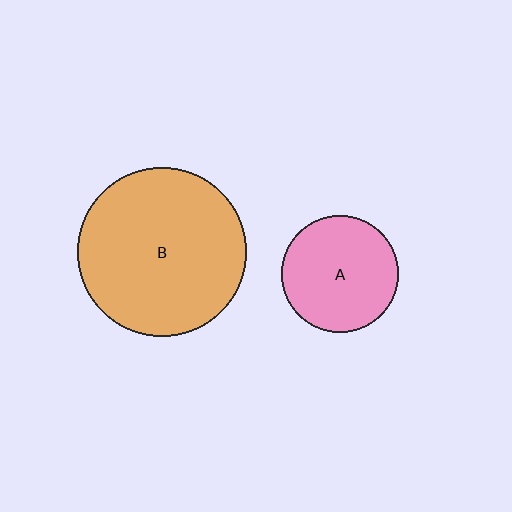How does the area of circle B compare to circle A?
Approximately 2.1 times.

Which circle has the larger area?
Circle B (orange).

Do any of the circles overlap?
No, none of the circles overlap.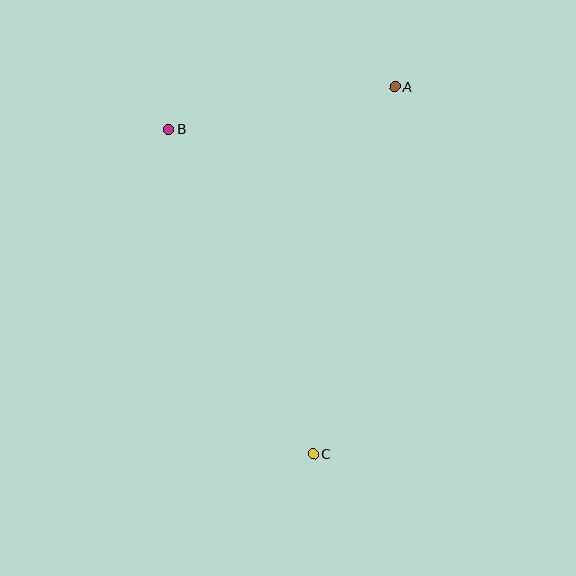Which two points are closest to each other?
Points A and B are closest to each other.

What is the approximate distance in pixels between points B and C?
The distance between B and C is approximately 356 pixels.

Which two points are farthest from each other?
Points A and C are farthest from each other.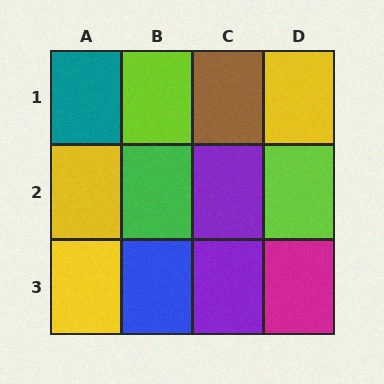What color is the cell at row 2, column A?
Yellow.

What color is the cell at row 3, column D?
Magenta.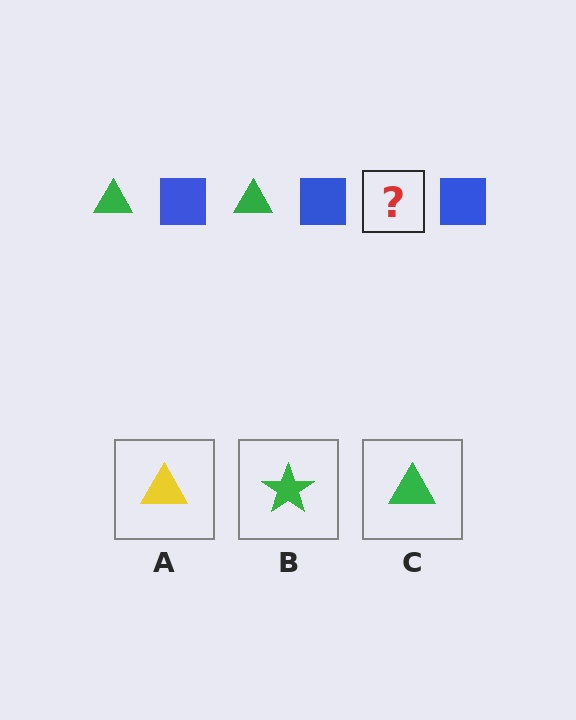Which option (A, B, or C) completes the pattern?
C.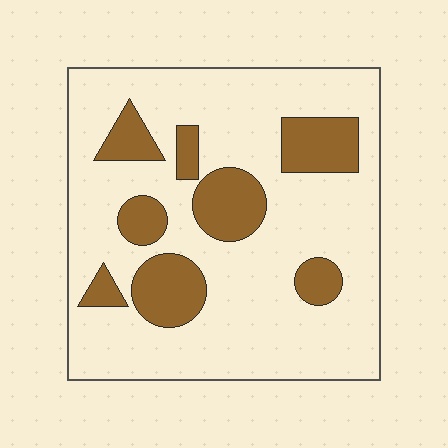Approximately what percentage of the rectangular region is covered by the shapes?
Approximately 20%.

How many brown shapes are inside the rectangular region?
8.